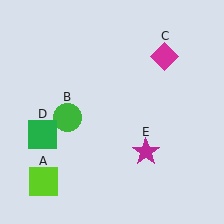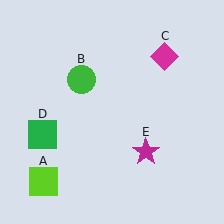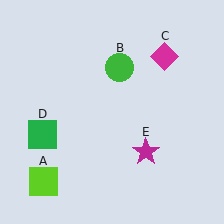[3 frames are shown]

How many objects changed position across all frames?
1 object changed position: green circle (object B).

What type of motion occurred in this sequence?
The green circle (object B) rotated clockwise around the center of the scene.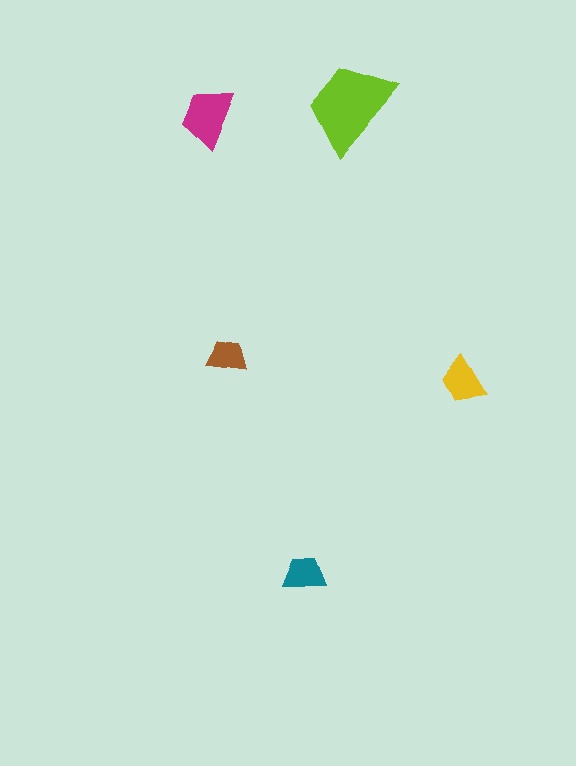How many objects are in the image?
There are 5 objects in the image.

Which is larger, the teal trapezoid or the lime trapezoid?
The lime one.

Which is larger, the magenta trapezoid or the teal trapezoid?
The magenta one.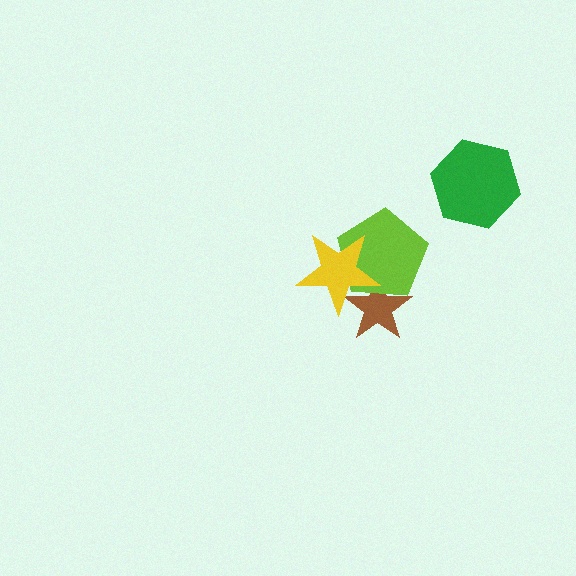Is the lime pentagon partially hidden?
Yes, it is partially covered by another shape.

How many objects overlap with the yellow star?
2 objects overlap with the yellow star.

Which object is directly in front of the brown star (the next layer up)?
The lime pentagon is directly in front of the brown star.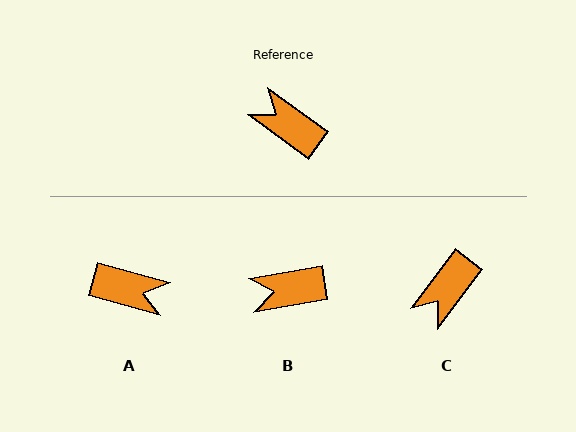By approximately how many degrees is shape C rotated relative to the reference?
Approximately 90 degrees counter-clockwise.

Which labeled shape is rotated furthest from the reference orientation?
A, about 159 degrees away.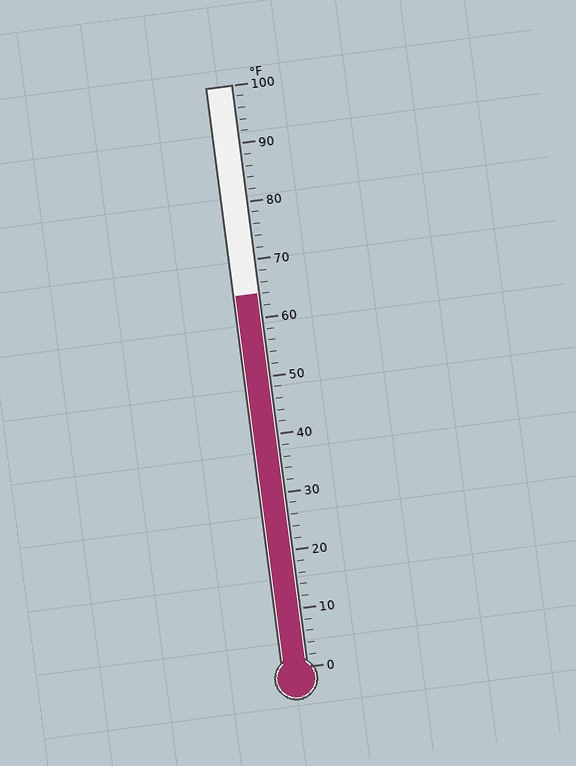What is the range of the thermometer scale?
The thermometer scale ranges from 0°F to 100°F.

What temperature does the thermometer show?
The thermometer shows approximately 64°F.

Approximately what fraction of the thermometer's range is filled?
The thermometer is filled to approximately 65% of its range.